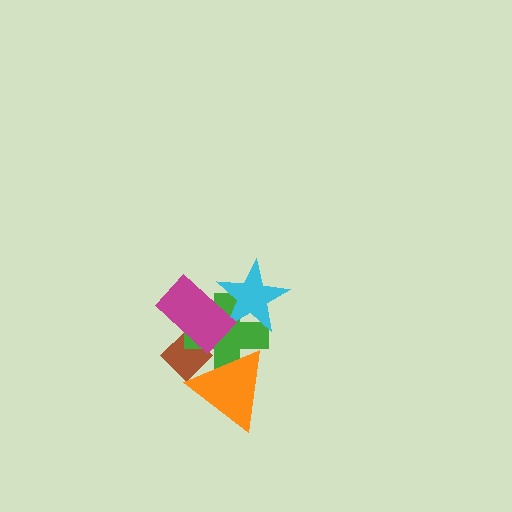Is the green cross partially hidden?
Yes, it is partially covered by another shape.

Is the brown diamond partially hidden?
Yes, it is partially covered by another shape.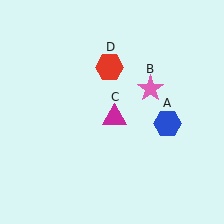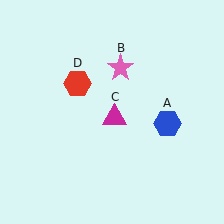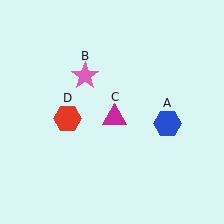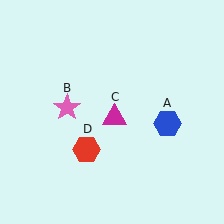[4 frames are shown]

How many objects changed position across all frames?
2 objects changed position: pink star (object B), red hexagon (object D).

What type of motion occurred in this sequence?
The pink star (object B), red hexagon (object D) rotated counterclockwise around the center of the scene.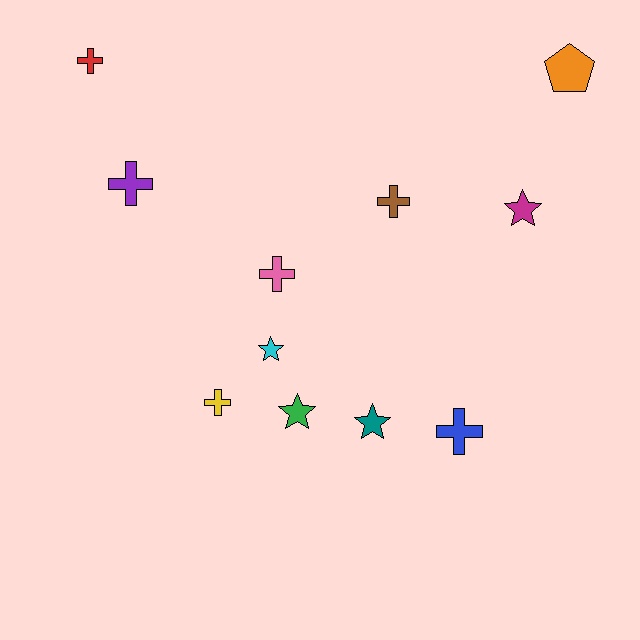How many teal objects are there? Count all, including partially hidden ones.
There is 1 teal object.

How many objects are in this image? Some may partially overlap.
There are 11 objects.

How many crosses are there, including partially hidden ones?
There are 6 crosses.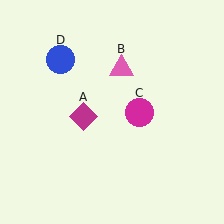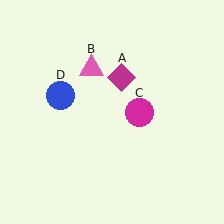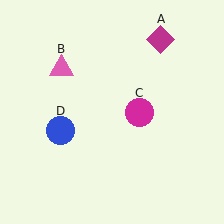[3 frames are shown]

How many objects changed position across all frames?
3 objects changed position: magenta diamond (object A), pink triangle (object B), blue circle (object D).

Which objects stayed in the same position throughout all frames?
Magenta circle (object C) remained stationary.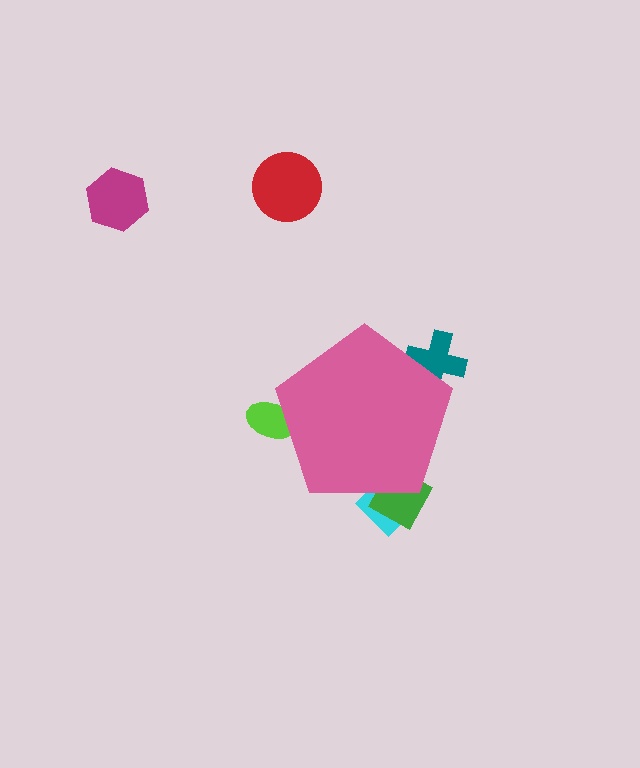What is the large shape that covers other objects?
A pink pentagon.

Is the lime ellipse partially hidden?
Yes, the lime ellipse is partially hidden behind the pink pentagon.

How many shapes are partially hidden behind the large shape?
4 shapes are partially hidden.